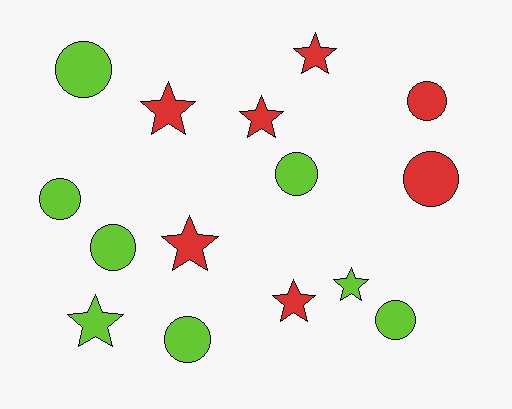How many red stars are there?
There are 5 red stars.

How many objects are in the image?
There are 15 objects.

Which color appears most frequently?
Lime, with 8 objects.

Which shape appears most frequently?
Circle, with 8 objects.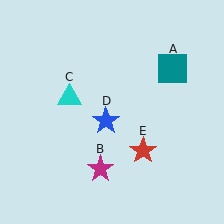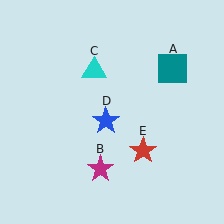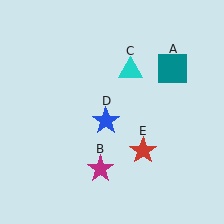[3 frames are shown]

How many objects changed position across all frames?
1 object changed position: cyan triangle (object C).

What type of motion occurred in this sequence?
The cyan triangle (object C) rotated clockwise around the center of the scene.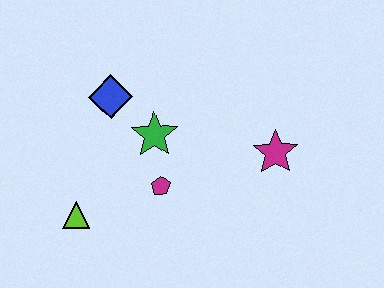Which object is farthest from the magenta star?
The lime triangle is farthest from the magenta star.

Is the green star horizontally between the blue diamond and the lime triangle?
No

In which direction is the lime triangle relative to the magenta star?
The lime triangle is to the left of the magenta star.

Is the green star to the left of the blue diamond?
No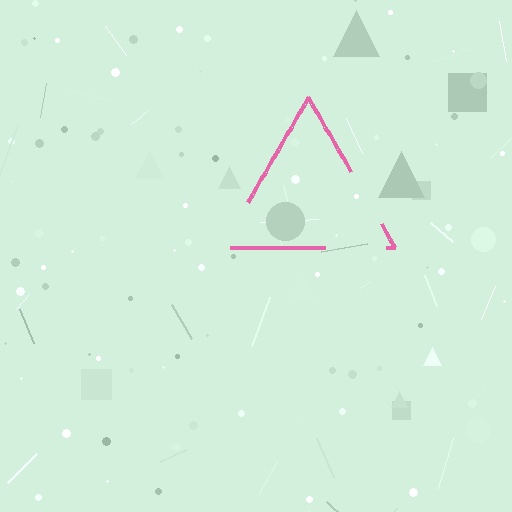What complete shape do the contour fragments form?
The contour fragments form a triangle.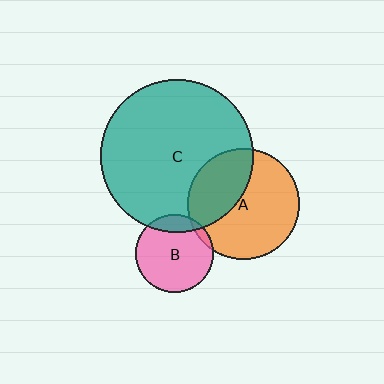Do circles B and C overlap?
Yes.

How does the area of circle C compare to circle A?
Approximately 1.9 times.